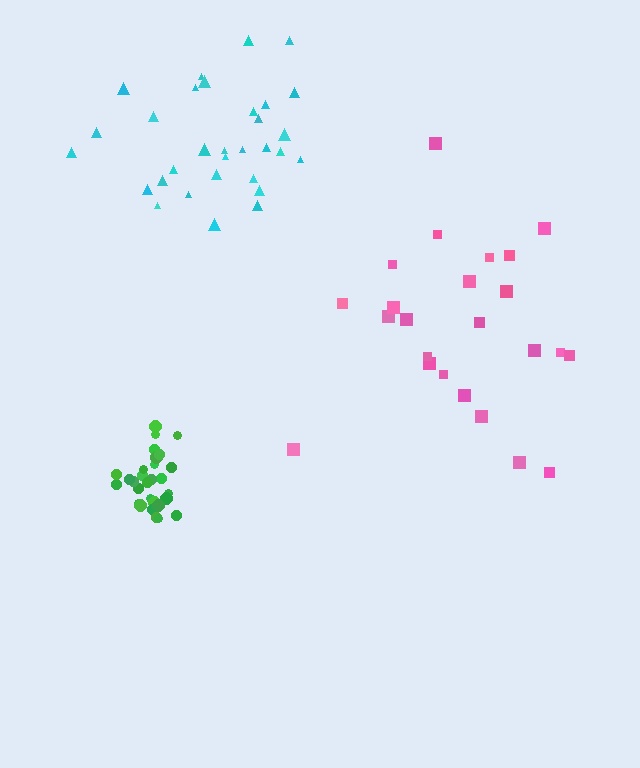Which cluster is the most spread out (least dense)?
Pink.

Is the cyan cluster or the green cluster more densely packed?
Green.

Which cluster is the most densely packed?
Green.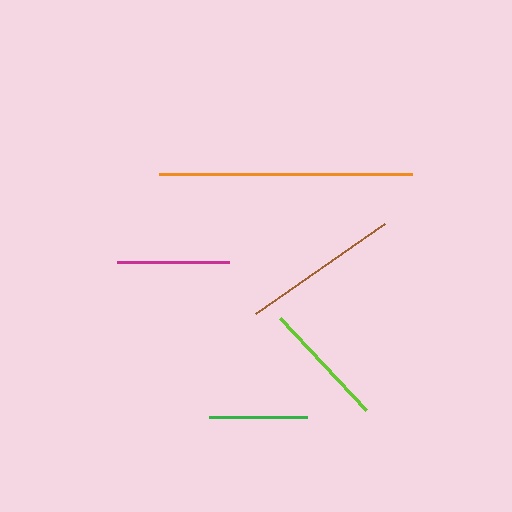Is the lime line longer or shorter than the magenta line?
The lime line is longer than the magenta line.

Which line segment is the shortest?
The green line is the shortest at approximately 98 pixels.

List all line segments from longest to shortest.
From longest to shortest: orange, brown, lime, magenta, green.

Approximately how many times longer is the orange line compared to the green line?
The orange line is approximately 2.6 times the length of the green line.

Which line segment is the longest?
The orange line is the longest at approximately 253 pixels.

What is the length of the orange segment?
The orange segment is approximately 253 pixels long.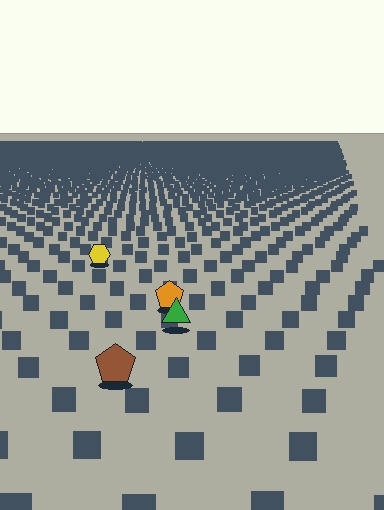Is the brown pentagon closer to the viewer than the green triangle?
Yes. The brown pentagon is closer — you can tell from the texture gradient: the ground texture is coarser near it.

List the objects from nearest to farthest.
From nearest to farthest: the brown pentagon, the green triangle, the orange pentagon, the yellow hexagon.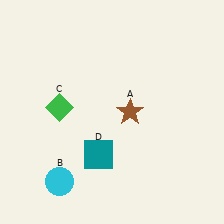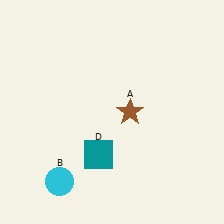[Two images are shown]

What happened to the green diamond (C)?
The green diamond (C) was removed in Image 2. It was in the top-left area of Image 1.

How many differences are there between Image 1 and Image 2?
There is 1 difference between the two images.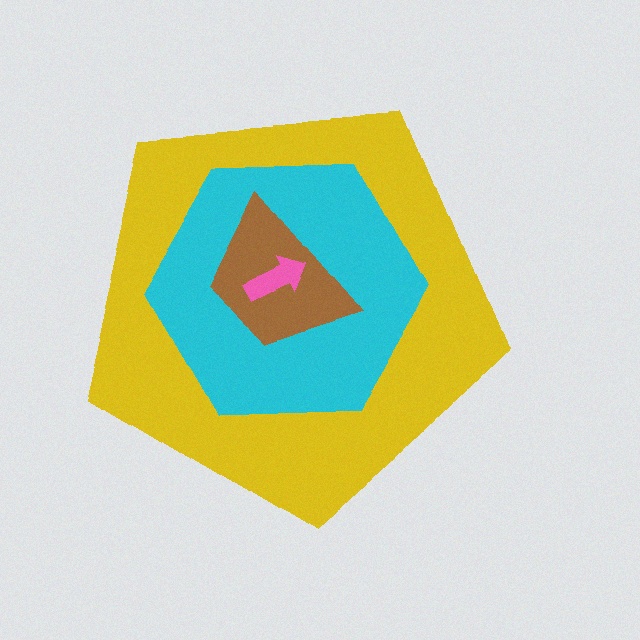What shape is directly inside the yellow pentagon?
The cyan hexagon.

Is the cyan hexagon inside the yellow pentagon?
Yes.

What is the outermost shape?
The yellow pentagon.